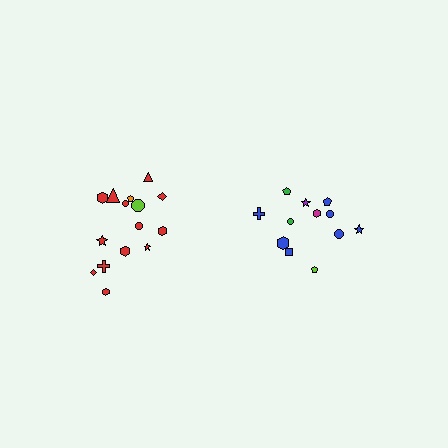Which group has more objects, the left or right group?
The left group.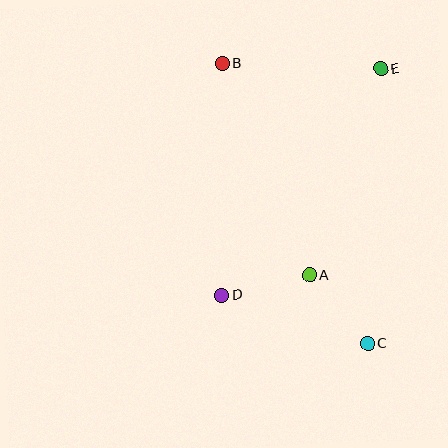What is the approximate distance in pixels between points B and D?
The distance between B and D is approximately 232 pixels.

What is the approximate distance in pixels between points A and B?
The distance between A and B is approximately 229 pixels.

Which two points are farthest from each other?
Points B and C are farthest from each other.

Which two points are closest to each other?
Points A and C are closest to each other.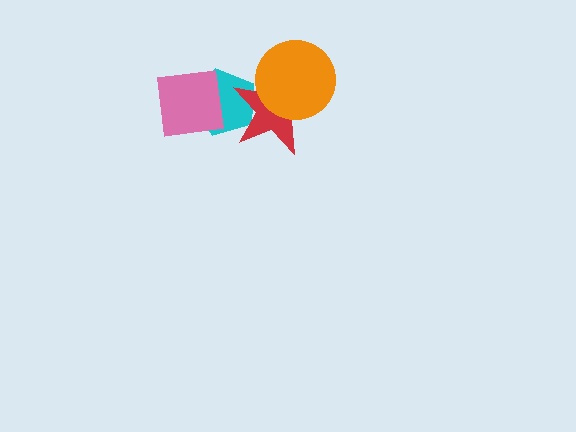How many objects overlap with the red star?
2 objects overlap with the red star.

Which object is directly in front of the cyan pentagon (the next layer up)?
The red star is directly in front of the cyan pentagon.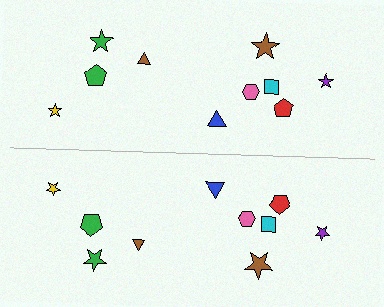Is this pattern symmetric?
Yes, this pattern has bilateral (reflection) symmetry.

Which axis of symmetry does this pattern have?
The pattern has a horizontal axis of symmetry running through the center of the image.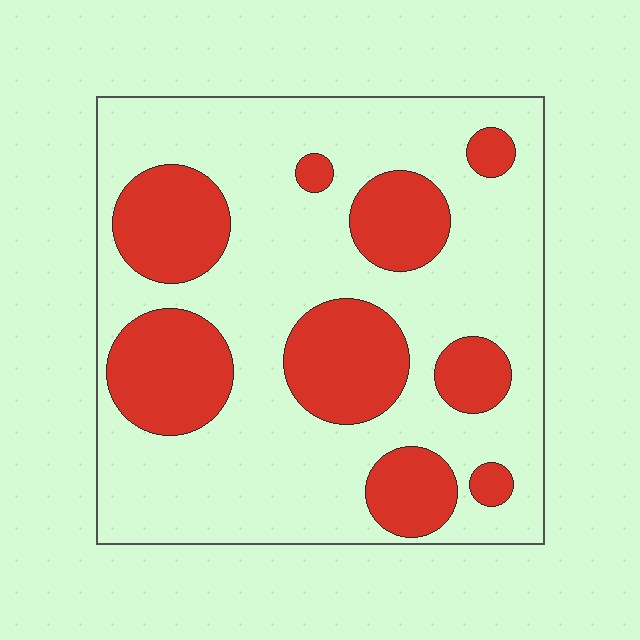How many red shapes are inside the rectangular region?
9.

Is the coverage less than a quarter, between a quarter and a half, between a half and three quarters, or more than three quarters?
Between a quarter and a half.